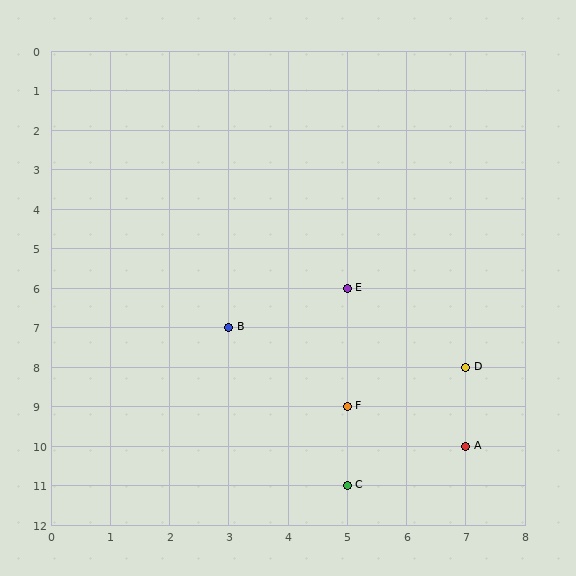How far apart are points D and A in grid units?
Points D and A are 2 rows apart.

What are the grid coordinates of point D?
Point D is at grid coordinates (7, 8).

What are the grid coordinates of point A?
Point A is at grid coordinates (7, 10).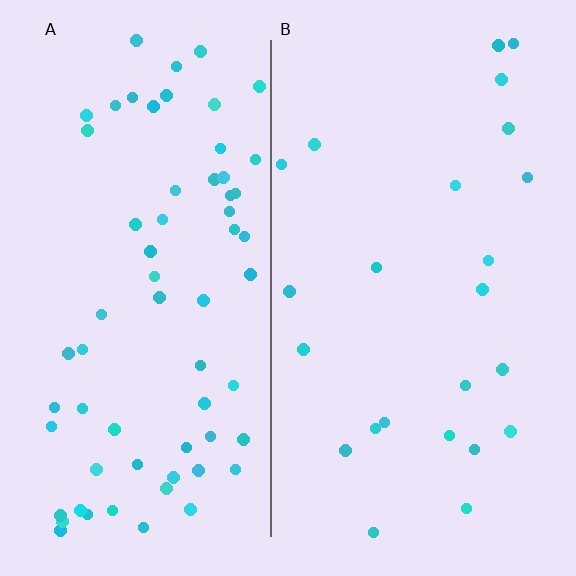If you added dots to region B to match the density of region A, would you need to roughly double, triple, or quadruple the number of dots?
Approximately triple.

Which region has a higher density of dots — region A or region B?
A (the left).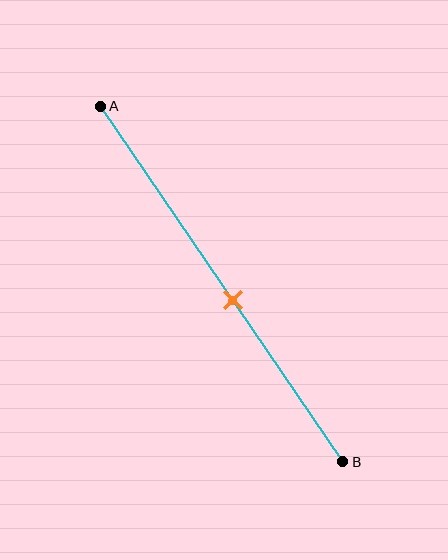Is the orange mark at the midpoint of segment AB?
No, the mark is at about 55% from A, not at the 50% midpoint.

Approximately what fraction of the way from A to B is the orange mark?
The orange mark is approximately 55% of the way from A to B.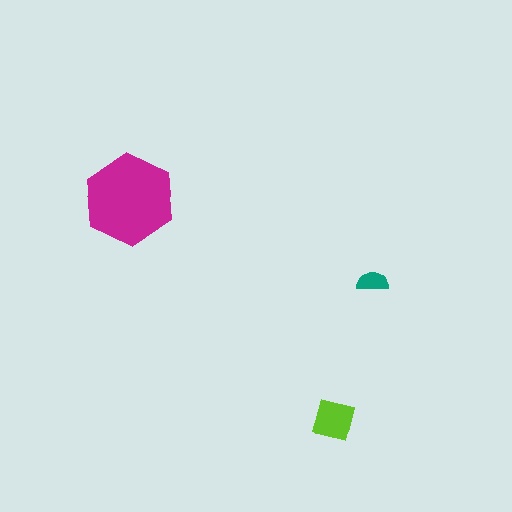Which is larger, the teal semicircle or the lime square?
The lime square.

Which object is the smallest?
The teal semicircle.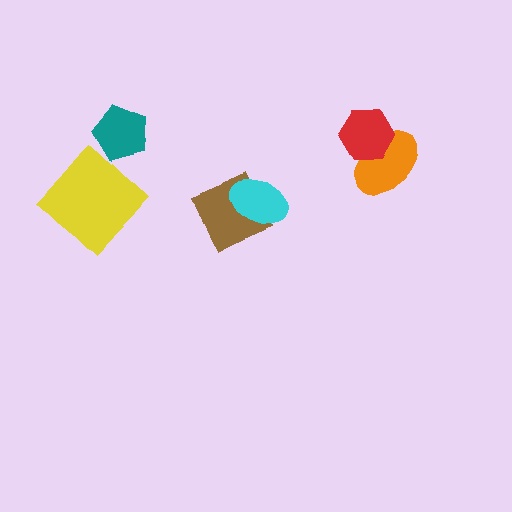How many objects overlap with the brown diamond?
1 object overlaps with the brown diamond.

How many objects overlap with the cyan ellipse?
1 object overlaps with the cyan ellipse.